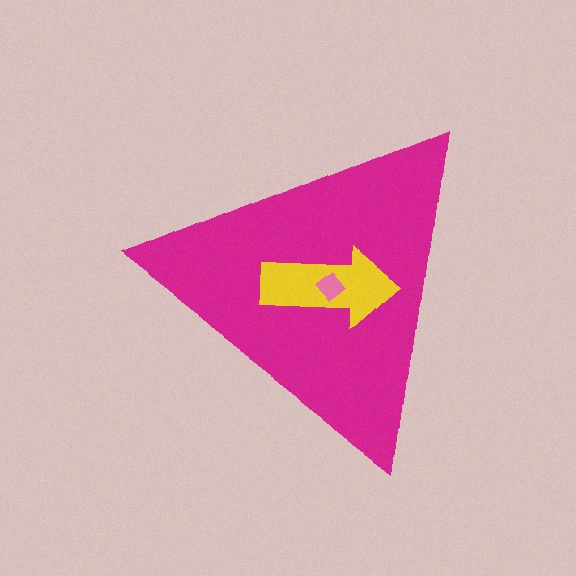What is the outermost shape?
The magenta triangle.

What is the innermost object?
The pink diamond.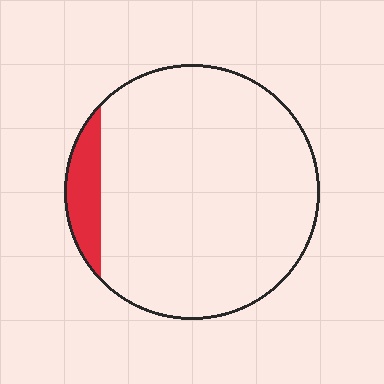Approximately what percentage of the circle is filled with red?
Approximately 10%.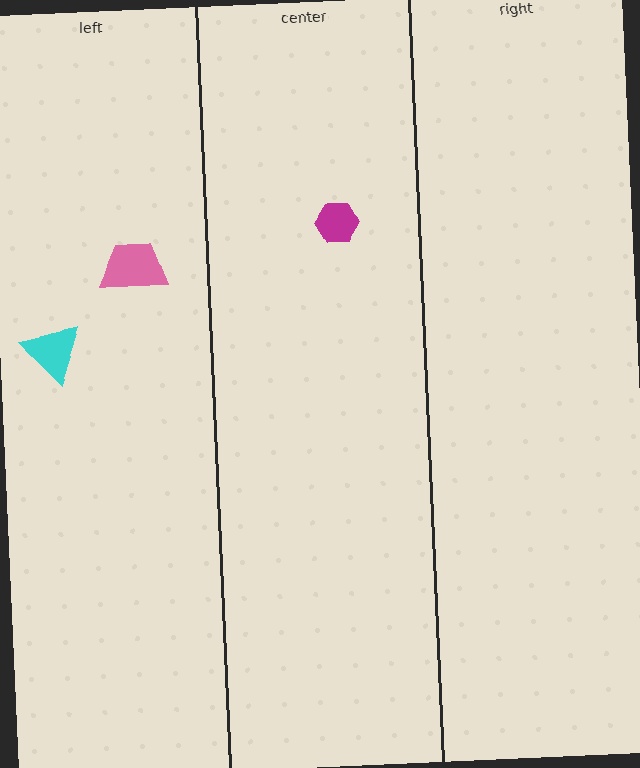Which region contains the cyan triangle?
The left region.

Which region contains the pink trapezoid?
The left region.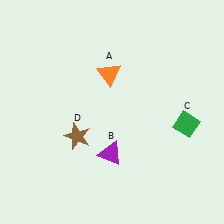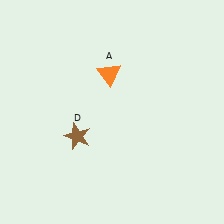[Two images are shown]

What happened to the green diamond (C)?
The green diamond (C) was removed in Image 2. It was in the bottom-right area of Image 1.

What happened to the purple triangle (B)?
The purple triangle (B) was removed in Image 2. It was in the bottom-left area of Image 1.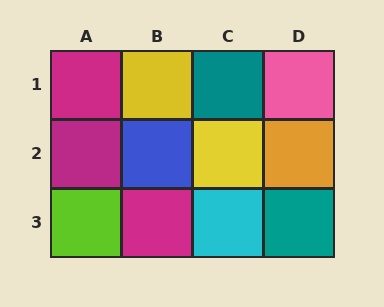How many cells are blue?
1 cell is blue.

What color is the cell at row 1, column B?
Yellow.